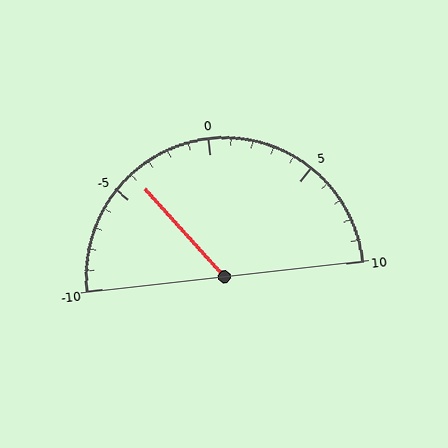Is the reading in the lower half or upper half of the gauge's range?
The reading is in the lower half of the range (-10 to 10).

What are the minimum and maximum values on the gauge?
The gauge ranges from -10 to 10.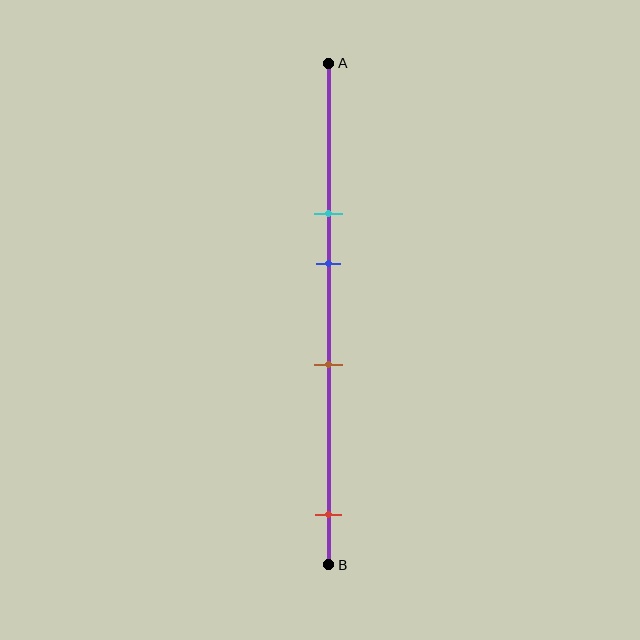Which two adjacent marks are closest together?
The cyan and blue marks are the closest adjacent pair.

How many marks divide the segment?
There are 4 marks dividing the segment.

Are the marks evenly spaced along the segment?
No, the marks are not evenly spaced.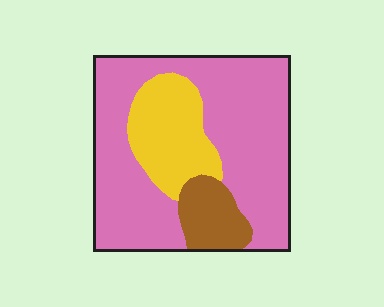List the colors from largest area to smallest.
From largest to smallest: pink, yellow, brown.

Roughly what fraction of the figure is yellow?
Yellow takes up between a sixth and a third of the figure.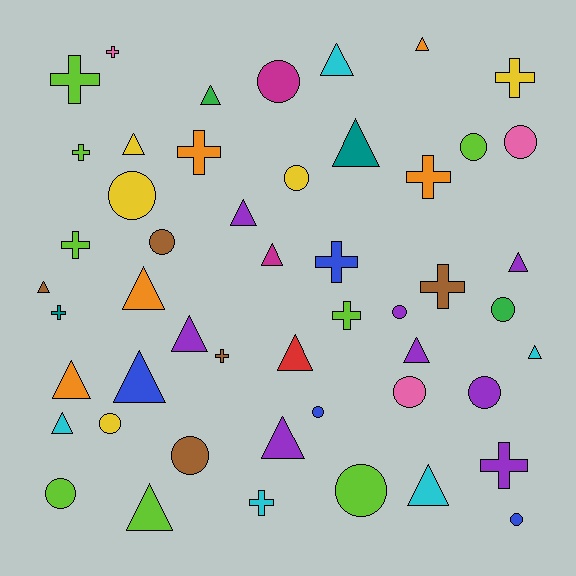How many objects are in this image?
There are 50 objects.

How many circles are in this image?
There are 16 circles.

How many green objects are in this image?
There are 2 green objects.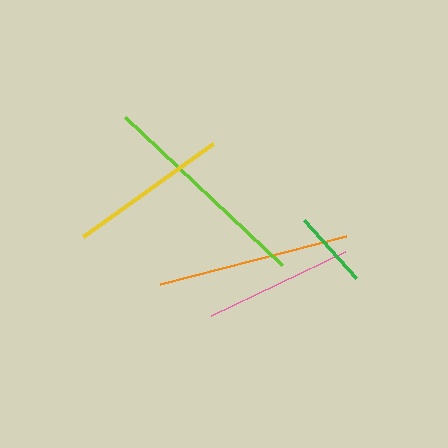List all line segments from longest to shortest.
From longest to shortest: lime, orange, yellow, pink, green.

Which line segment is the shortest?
The green line is the shortest at approximately 78 pixels.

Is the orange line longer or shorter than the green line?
The orange line is longer than the green line.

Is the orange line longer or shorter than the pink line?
The orange line is longer than the pink line.